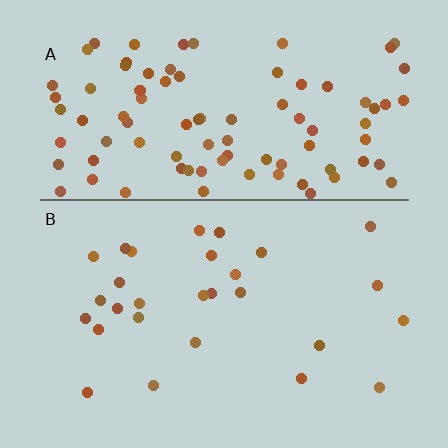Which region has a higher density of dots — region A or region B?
A (the top).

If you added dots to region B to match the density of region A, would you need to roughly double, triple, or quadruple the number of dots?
Approximately triple.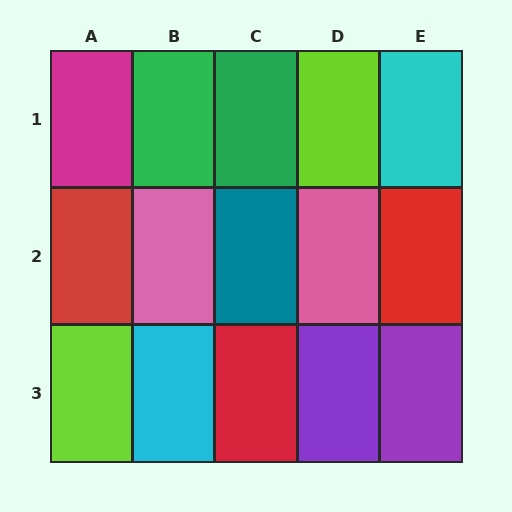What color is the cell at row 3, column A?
Lime.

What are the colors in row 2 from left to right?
Red, pink, teal, pink, red.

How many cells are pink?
2 cells are pink.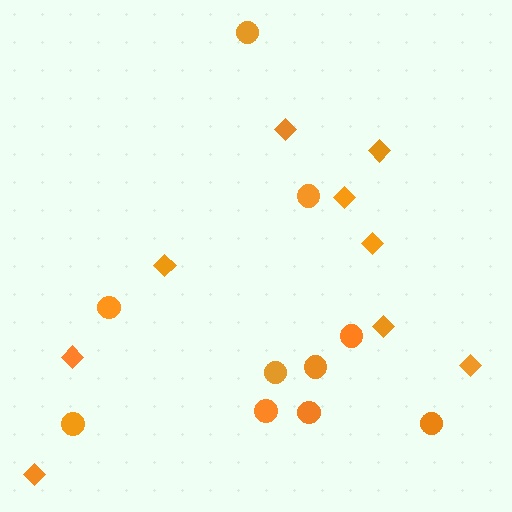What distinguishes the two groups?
There are 2 groups: one group of diamonds (9) and one group of circles (10).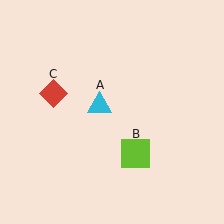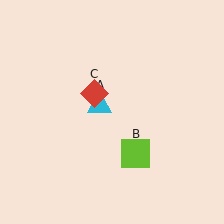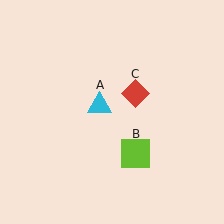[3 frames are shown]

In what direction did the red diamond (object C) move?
The red diamond (object C) moved right.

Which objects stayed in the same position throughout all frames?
Cyan triangle (object A) and lime square (object B) remained stationary.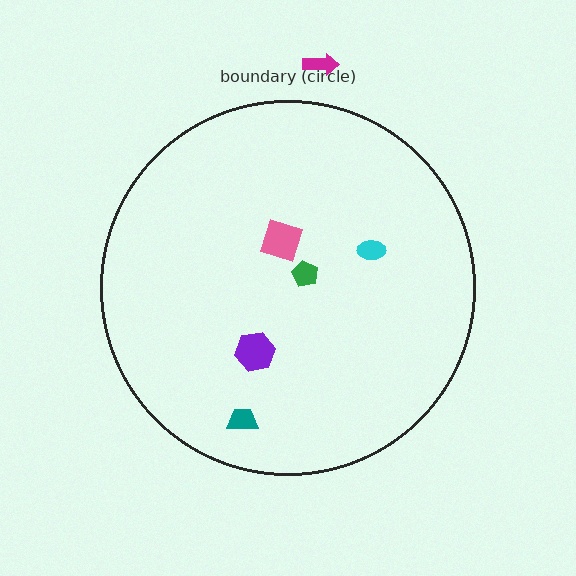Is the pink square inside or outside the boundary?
Inside.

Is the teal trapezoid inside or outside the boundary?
Inside.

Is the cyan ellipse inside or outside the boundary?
Inside.